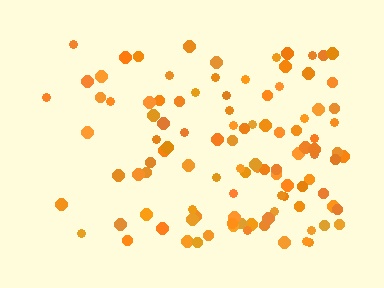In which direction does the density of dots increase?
From left to right, with the right side densest.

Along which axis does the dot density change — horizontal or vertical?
Horizontal.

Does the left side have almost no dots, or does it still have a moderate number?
Still a moderate number, just noticeably fewer than the right.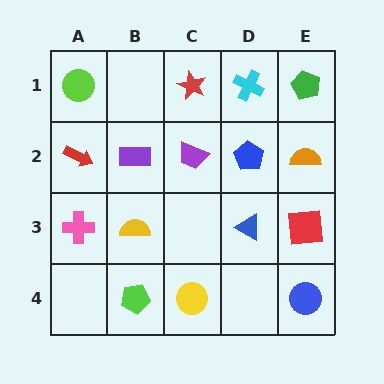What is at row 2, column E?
An orange semicircle.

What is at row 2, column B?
A purple rectangle.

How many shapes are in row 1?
4 shapes.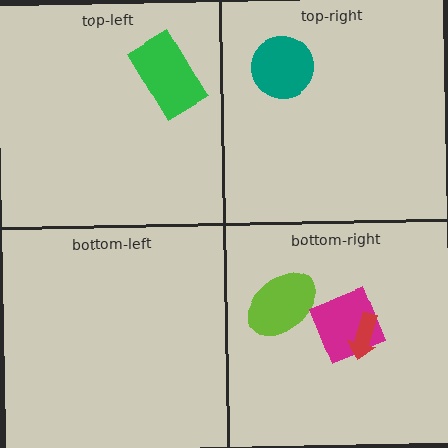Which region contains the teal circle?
The top-right region.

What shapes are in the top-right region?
The teal circle.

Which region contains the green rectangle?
The top-left region.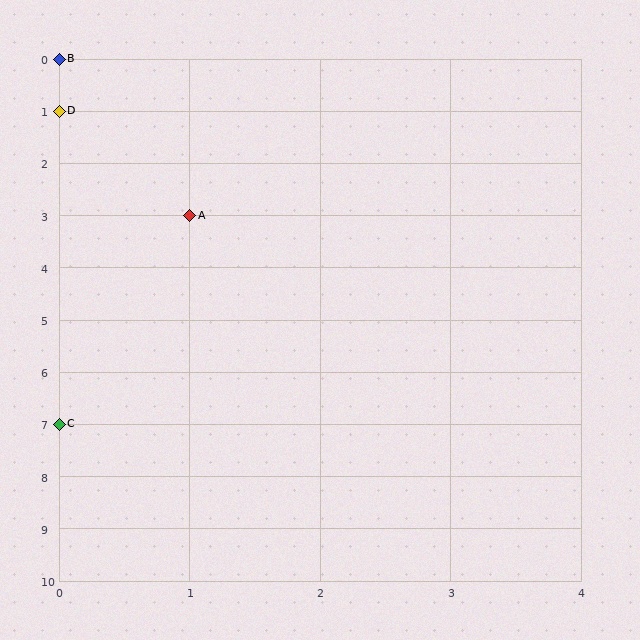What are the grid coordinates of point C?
Point C is at grid coordinates (0, 7).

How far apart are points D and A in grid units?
Points D and A are 1 column and 2 rows apart (about 2.2 grid units diagonally).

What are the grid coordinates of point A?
Point A is at grid coordinates (1, 3).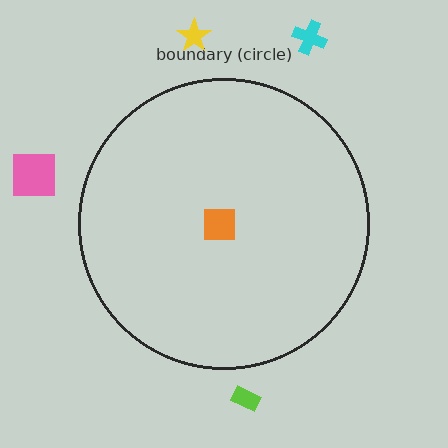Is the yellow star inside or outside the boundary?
Outside.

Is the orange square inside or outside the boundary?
Inside.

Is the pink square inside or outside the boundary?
Outside.